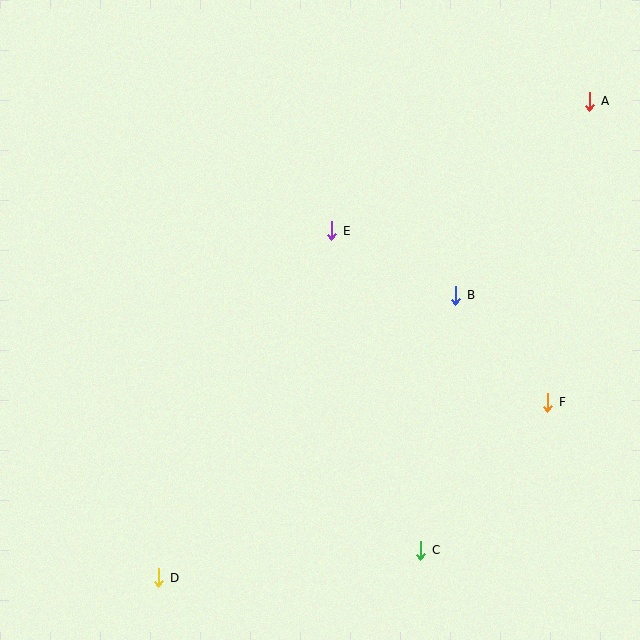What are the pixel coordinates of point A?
Point A is at (590, 101).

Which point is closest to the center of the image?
Point E at (332, 231) is closest to the center.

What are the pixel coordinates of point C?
Point C is at (421, 550).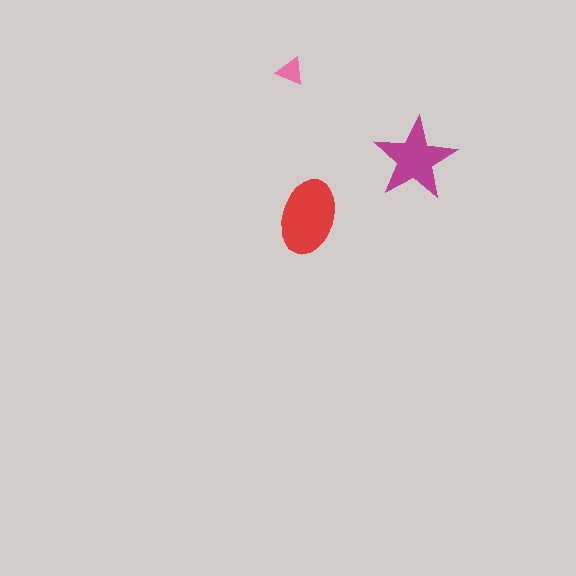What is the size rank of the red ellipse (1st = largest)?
1st.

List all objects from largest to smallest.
The red ellipse, the magenta star, the pink triangle.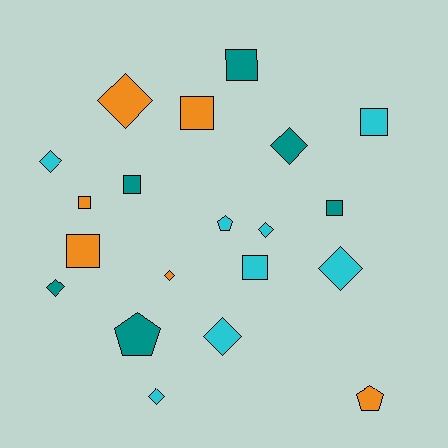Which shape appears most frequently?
Diamond, with 9 objects.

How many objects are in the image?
There are 20 objects.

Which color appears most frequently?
Cyan, with 8 objects.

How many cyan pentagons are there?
There is 1 cyan pentagon.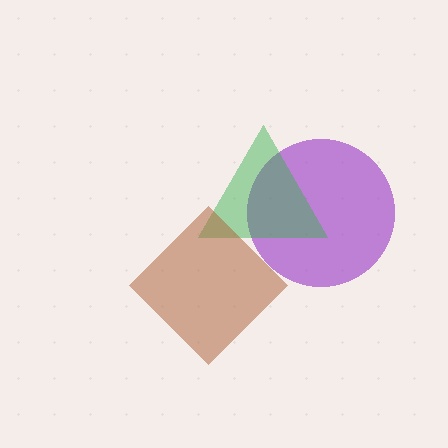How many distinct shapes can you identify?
There are 3 distinct shapes: a purple circle, a green triangle, a brown diamond.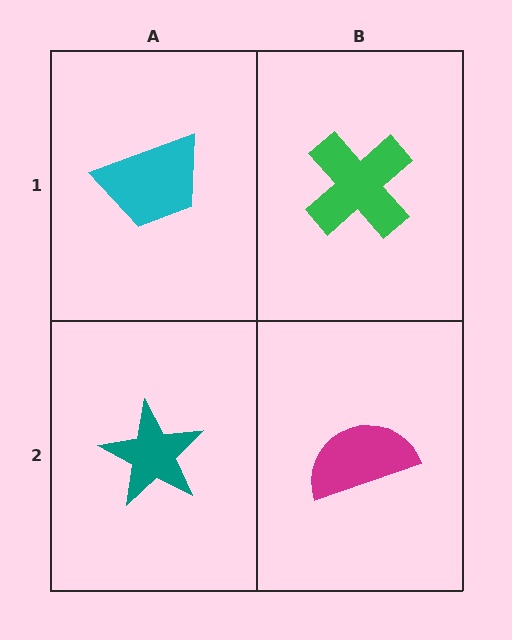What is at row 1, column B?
A green cross.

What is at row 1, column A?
A cyan trapezoid.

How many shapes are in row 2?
2 shapes.